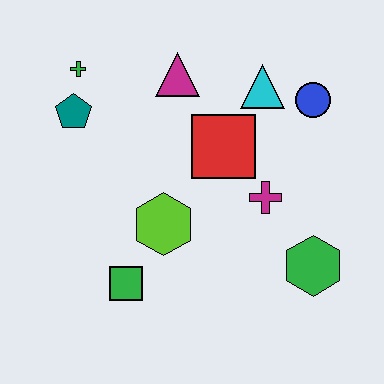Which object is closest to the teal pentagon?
The green cross is closest to the teal pentagon.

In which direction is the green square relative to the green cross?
The green square is below the green cross.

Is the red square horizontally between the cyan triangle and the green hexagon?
No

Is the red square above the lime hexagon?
Yes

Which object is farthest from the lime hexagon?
The blue circle is farthest from the lime hexagon.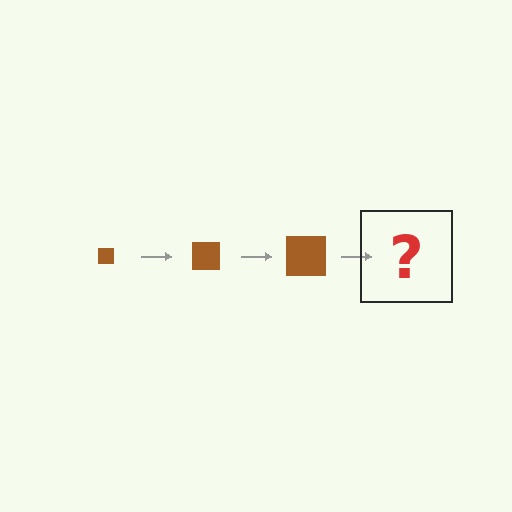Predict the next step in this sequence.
The next step is a brown square, larger than the previous one.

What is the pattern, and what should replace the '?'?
The pattern is that the square gets progressively larger each step. The '?' should be a brown square, larger than the previous one.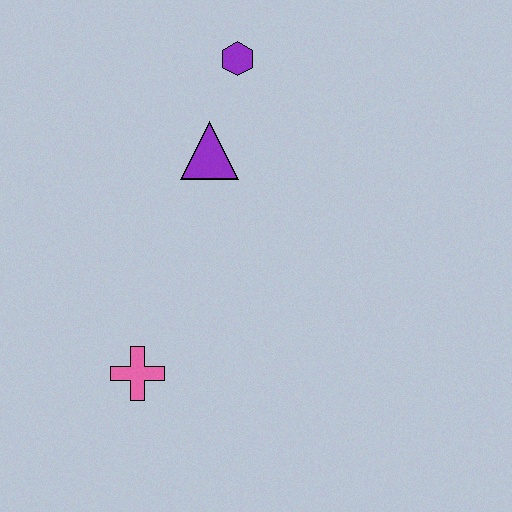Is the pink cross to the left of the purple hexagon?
Yes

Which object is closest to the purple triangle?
The purple hexagon is closest to the purple triangle.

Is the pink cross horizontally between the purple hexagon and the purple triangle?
No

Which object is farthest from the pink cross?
The purple hexagon is farthest from the pink cross.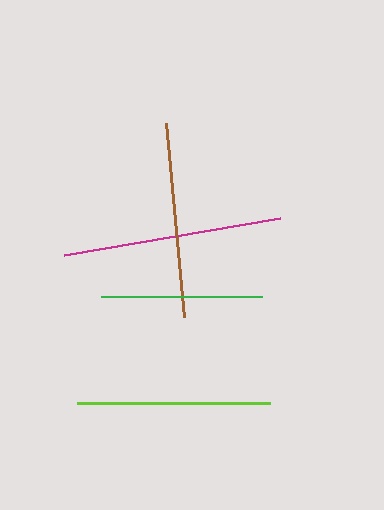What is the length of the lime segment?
The lime segment is approximately 193 pixels long.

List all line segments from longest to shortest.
From longest to shortest: magenta, brown, lime, green.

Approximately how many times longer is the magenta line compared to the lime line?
The magenta line is approximately 1.1 times the length of the lime line.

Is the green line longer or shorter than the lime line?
The lime line is longer than the green line.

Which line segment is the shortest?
The green line is the shortest at approximately 160 pixels.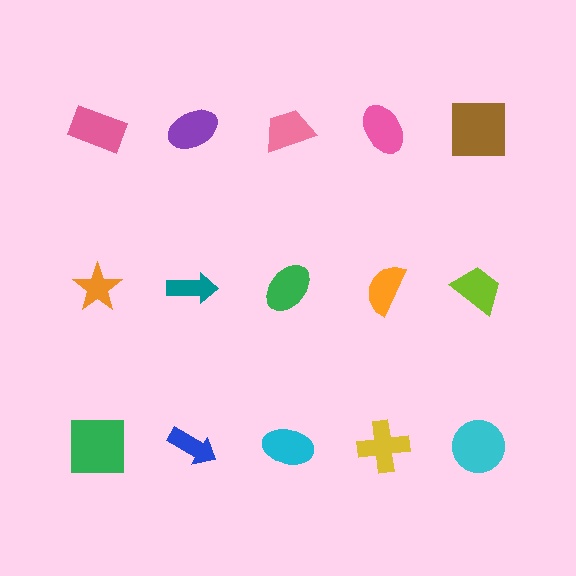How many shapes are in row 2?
5 shapes.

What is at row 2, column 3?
A green ellipse.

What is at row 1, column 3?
A pink trapezoid.